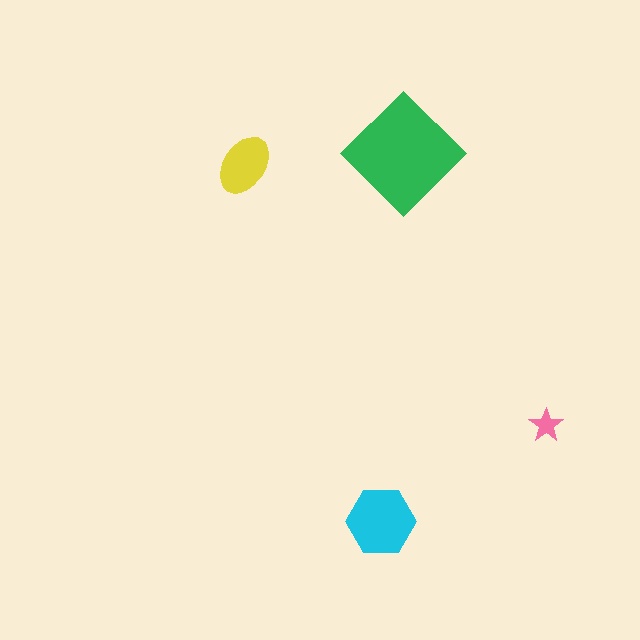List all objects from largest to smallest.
The green diamond, the cyan hexagon, the yellow ellipse, the pink star.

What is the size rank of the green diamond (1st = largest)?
1st.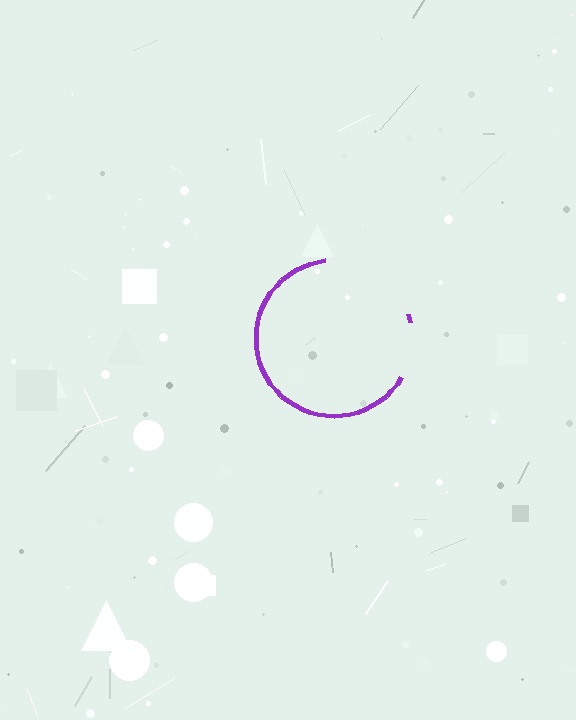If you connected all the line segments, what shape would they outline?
They would outline a circle.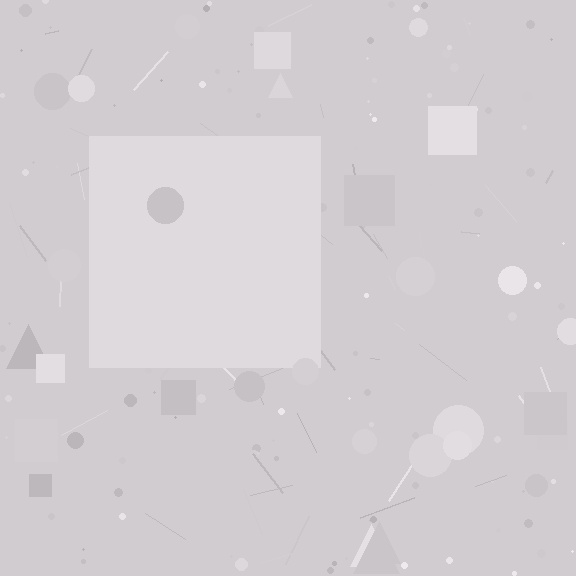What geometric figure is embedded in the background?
A square is embedded in the background.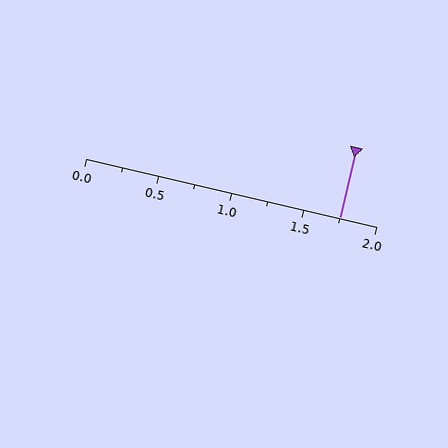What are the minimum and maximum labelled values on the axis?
The axis runs from 0.0 to 2.0.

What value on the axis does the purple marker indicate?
The marker indicates approximately 1.75.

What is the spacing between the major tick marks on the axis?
The major ticks are spaced 0.5 apart.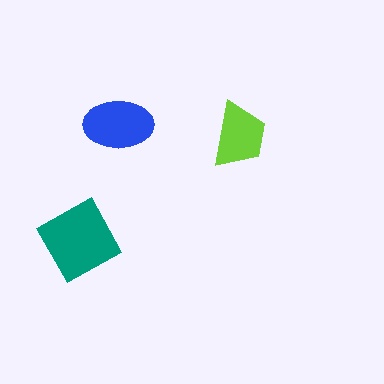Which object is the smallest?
The lime trapezoid.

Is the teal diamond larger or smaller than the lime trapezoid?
Larger.